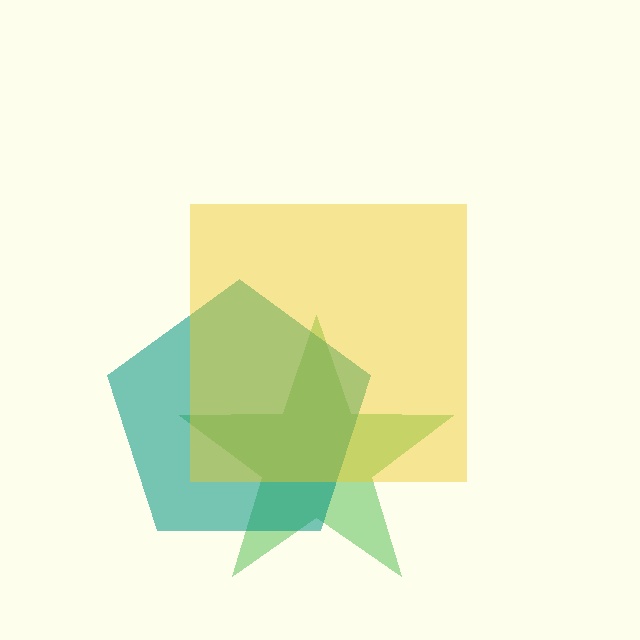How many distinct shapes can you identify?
There are 3 distinct shapes: a green star, a teal pentagon, a yellow square.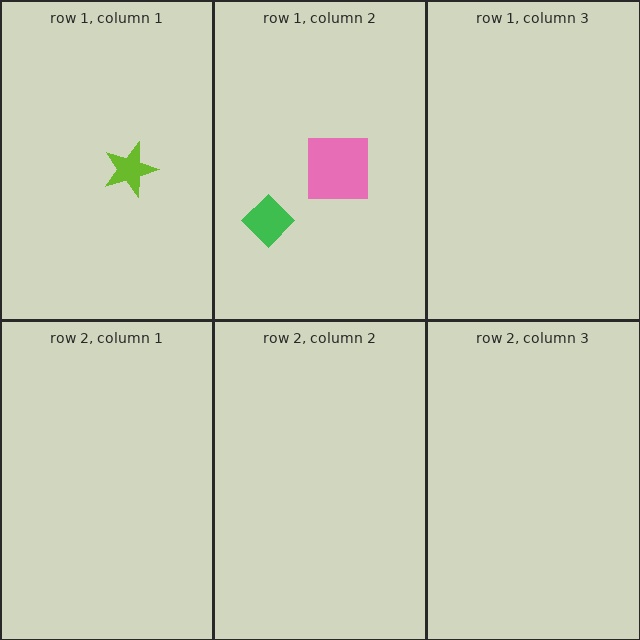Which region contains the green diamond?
The row 1, column 2 region.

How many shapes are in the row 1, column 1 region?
1.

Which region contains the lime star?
The row 1, column 1 region.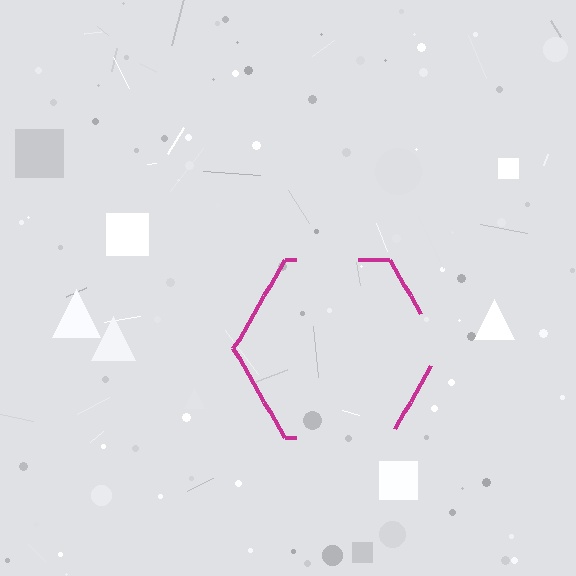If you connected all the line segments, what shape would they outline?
They would outline a hexagon.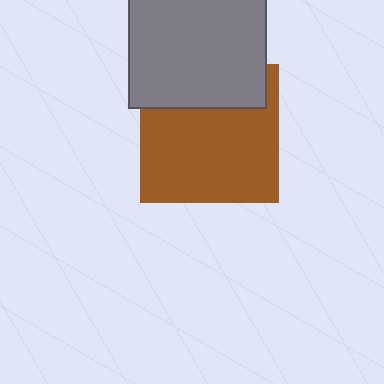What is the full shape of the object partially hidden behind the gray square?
The partially hidden object is a brown square.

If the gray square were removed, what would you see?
You would see the complete brown square.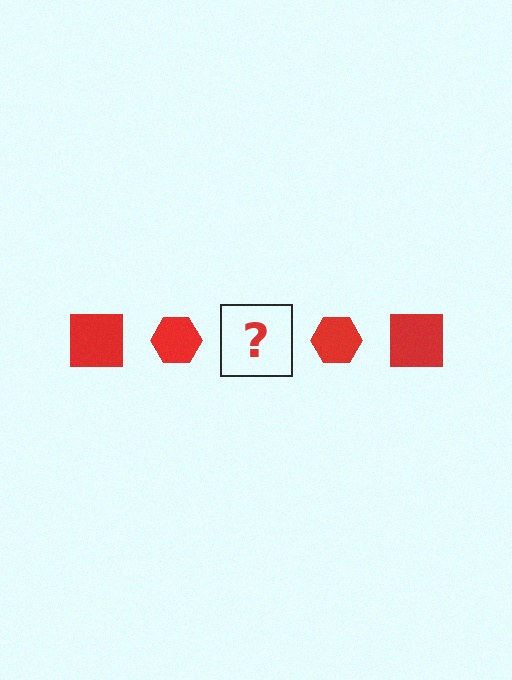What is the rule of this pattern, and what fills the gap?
The rule is that the pattern cycles through square, hexagon shapes in red. The gap should be filled with a red square.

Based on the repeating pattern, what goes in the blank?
The blank should be a red square.